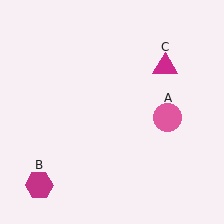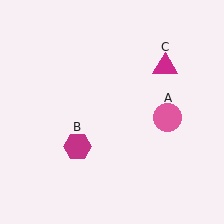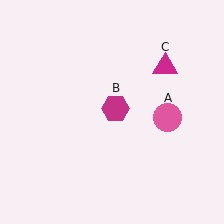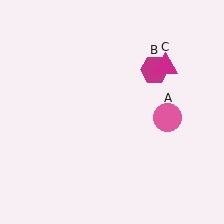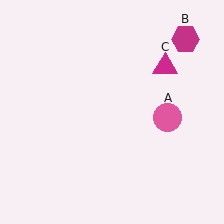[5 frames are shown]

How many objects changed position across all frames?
1 object changed position: magenta hexagon (object B).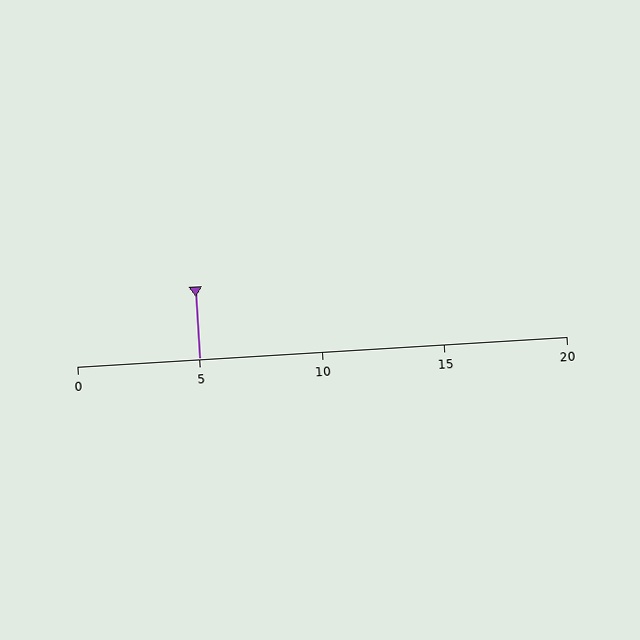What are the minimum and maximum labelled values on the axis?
The axis runs from 0 to 20.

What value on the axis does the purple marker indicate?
The marker indicates approximately 5.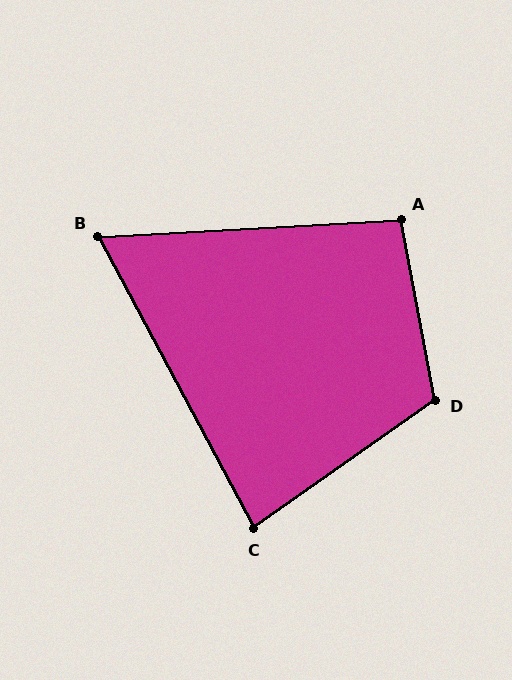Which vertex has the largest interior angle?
D, at approximately 115 degrees.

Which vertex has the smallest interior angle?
B, at approximately 65 degrees.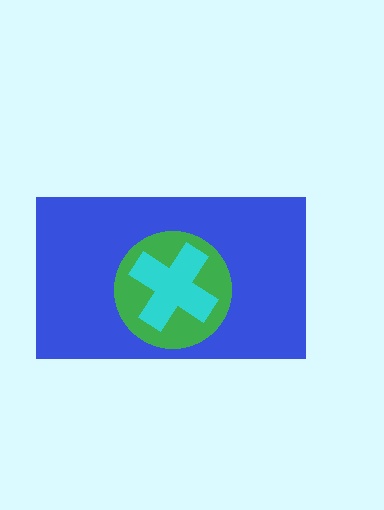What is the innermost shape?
The cyan cross.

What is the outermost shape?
The blue rectangle.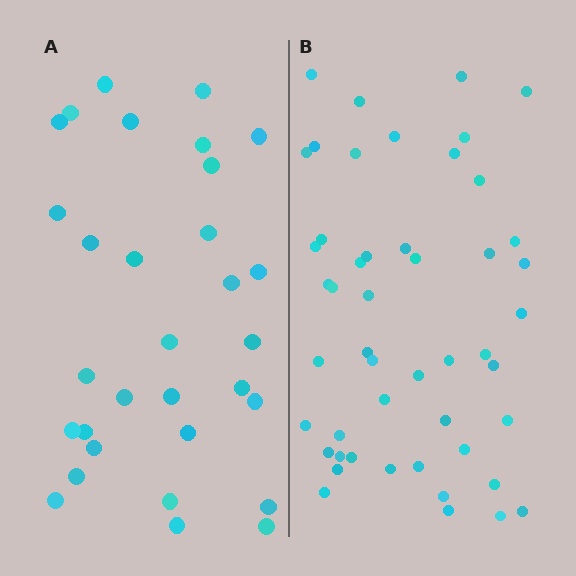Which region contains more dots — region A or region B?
Region B (the right region) has more dots.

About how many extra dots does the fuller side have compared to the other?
Region B has approximately 20 more dots than region A.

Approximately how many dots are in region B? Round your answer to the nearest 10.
About 50 dots. (The exact count is 49, which rounds to 50.)